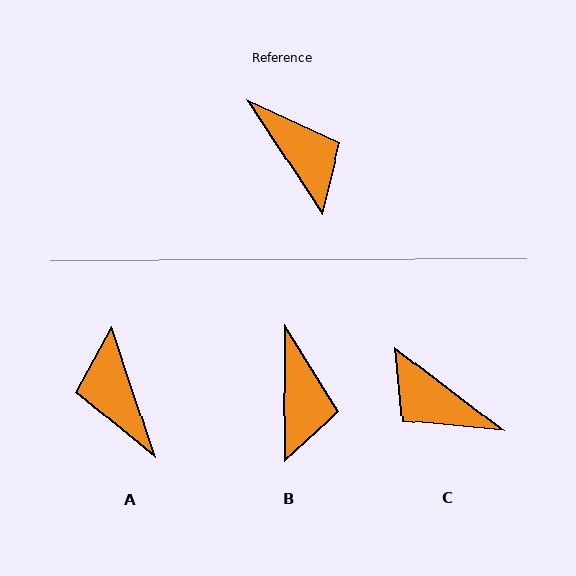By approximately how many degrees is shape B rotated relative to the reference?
Approximately 34 degrees clockwise.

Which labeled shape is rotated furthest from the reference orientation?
A, about 165 degrees away.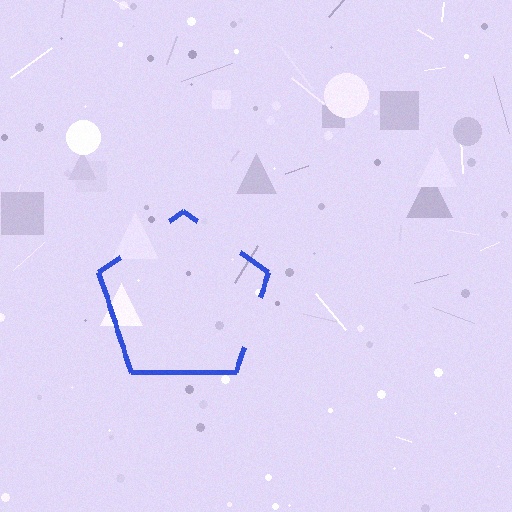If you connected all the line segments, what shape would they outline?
They would outline a pentagon.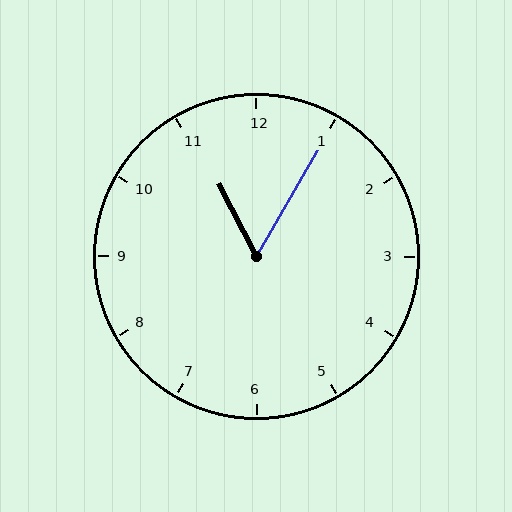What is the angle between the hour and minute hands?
Approximately 58 degrees.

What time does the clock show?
11:05.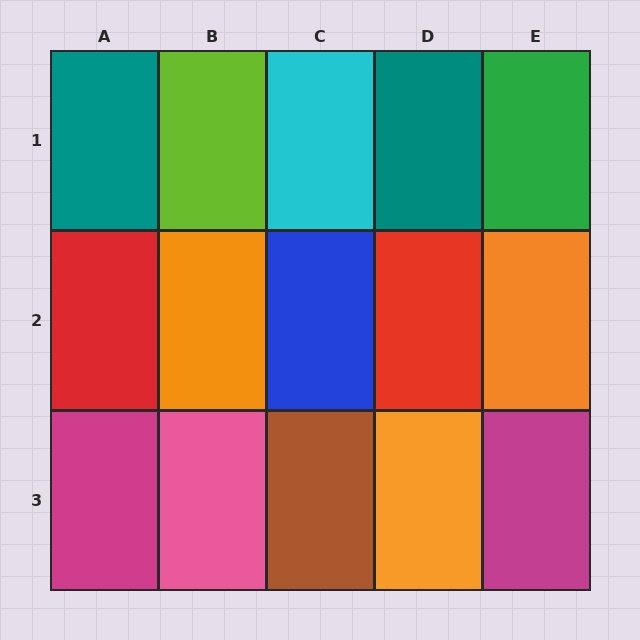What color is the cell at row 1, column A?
Teal.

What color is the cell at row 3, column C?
Brown.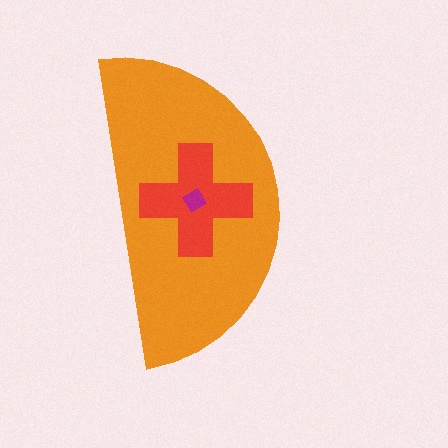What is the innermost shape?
The magenta diamond.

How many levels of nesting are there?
3.